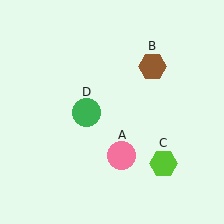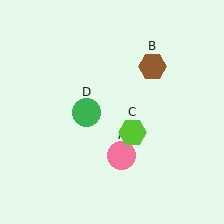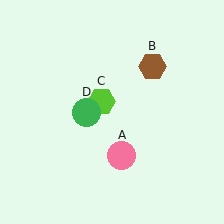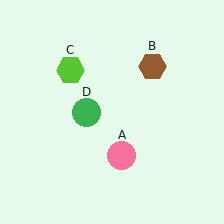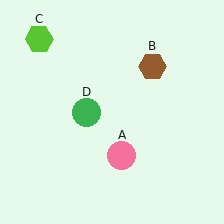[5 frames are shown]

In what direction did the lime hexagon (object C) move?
The lime hexagon (object C) moved up and to the left.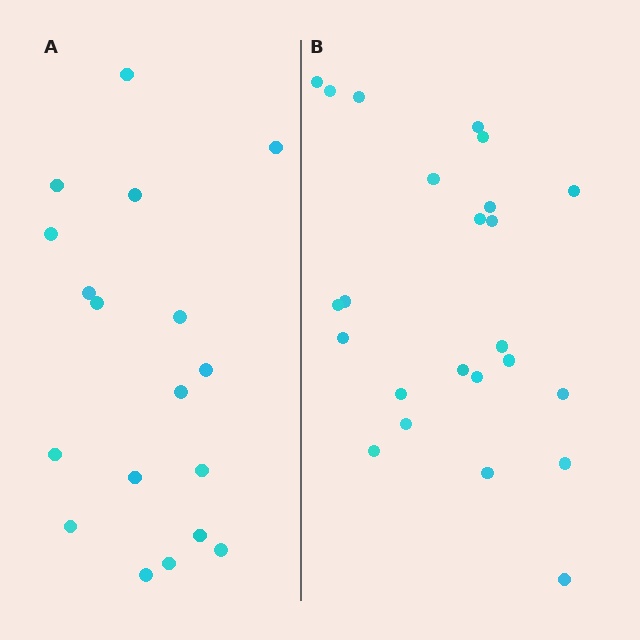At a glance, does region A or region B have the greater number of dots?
Region B (the right region) has more dots.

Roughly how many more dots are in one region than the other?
Region B has about 6 more dots than region A.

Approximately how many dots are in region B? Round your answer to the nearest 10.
About 20 dots. (The exact count is 24, which rounds to 20.)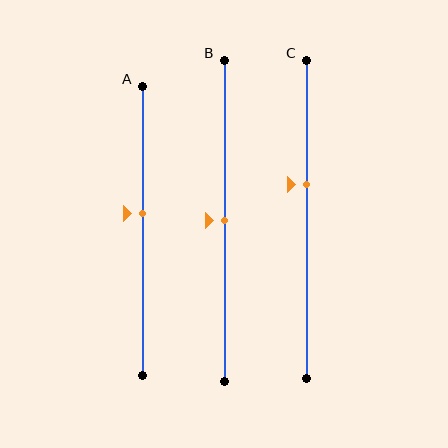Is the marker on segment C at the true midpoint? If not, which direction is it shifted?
No, the marker on segment C is shifted upward by about 11% of the segment length.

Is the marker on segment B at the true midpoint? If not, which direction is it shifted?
Yes, the marker on segment B is at the true midpoint.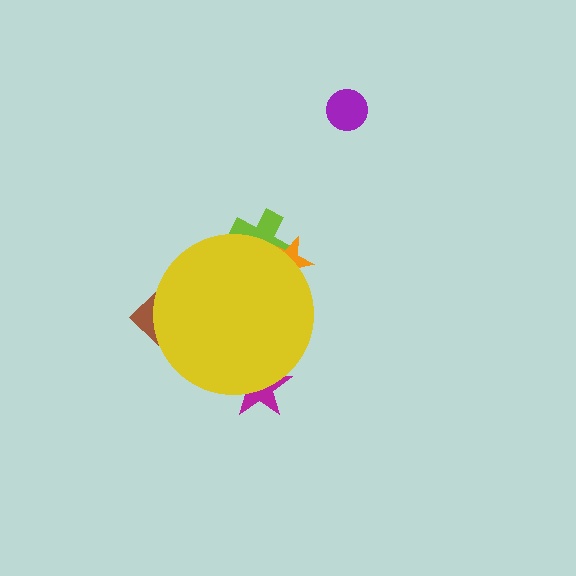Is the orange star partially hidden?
Yes, the orange star is partially hidden behind the yellow circle.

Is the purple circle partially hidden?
No, the purple circle is fully visible.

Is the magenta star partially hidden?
Yes, the magenta star is partially hidden behind the yellow circle.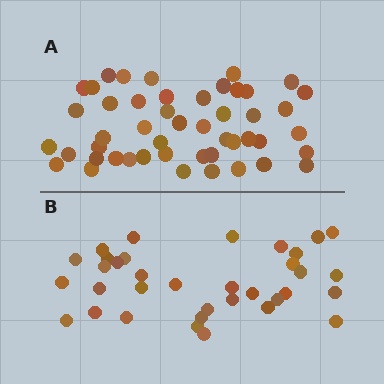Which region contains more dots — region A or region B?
Region A (the top region) has more dots.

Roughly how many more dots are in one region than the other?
Region A has approximately 15 more dots than region B.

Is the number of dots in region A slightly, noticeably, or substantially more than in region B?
Region A has noticeably more, but not dramatically so. The ratio is roughly 1.4 to 1.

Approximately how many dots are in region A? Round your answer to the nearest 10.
About 50 dots. (The exact count is 48, which rounds to 50.)